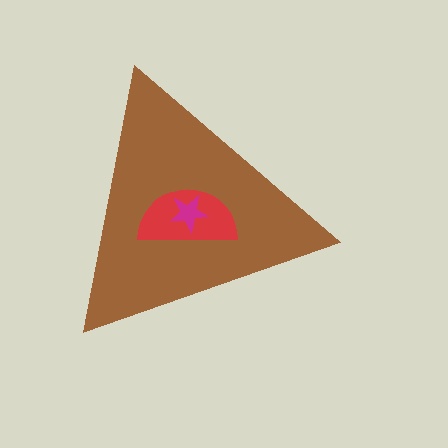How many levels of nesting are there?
3.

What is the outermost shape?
The brown triangle.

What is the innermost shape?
The magenta star.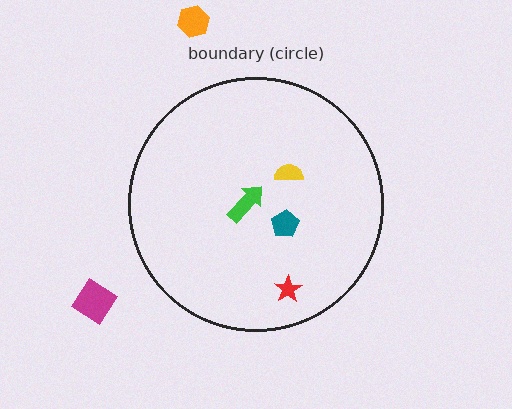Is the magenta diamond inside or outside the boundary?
Outside.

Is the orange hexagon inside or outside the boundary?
Outside.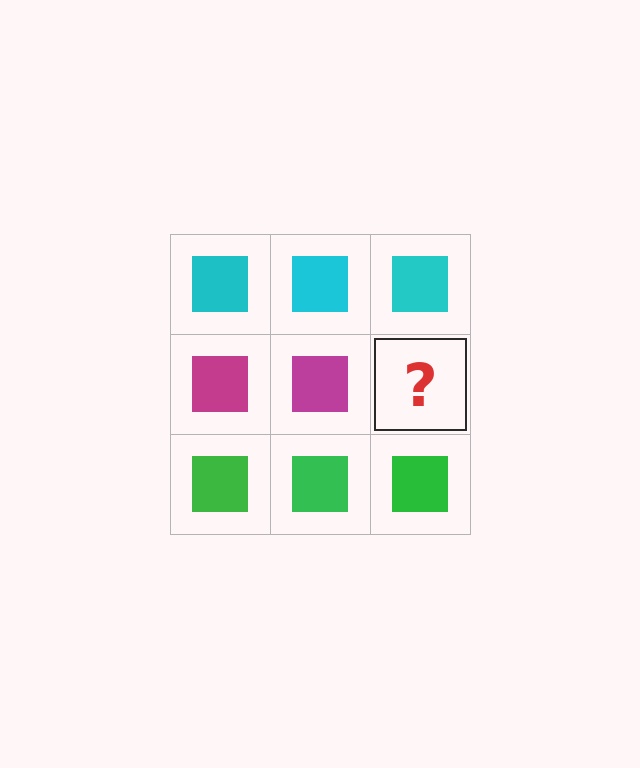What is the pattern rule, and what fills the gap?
The rule is that each row has a consistent color. The gap should be filled with a magenta square.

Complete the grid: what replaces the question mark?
The question mark should be replaced with a magenta square.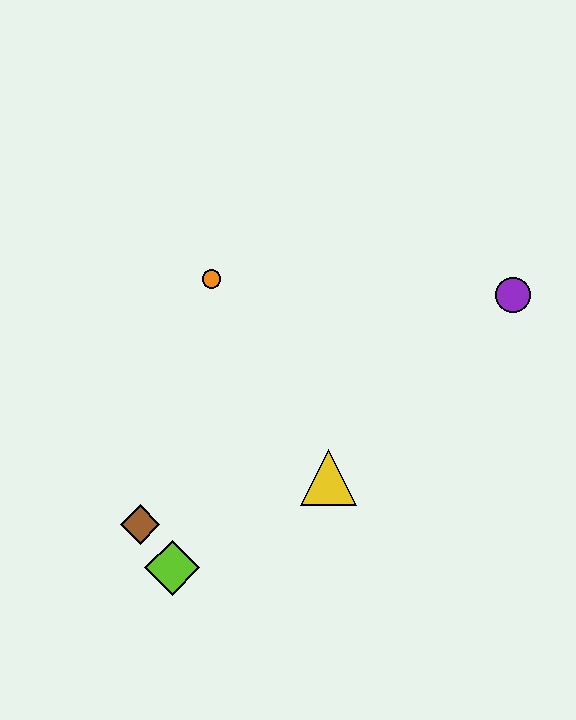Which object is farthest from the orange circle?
The purple circle is farthest from the orange circle.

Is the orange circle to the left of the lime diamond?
No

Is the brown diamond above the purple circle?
No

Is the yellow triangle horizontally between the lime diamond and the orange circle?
No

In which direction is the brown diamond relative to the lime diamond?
The brown diamond is above the lime diamond.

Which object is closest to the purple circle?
The yellow triangle is closest to the purple circle.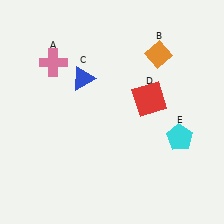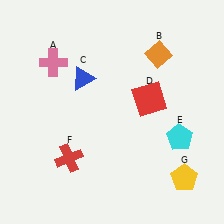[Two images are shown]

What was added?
A red cross (F), a yellow pentagon (G) were added in Image 2.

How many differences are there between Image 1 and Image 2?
There are 2 differences between the two images.